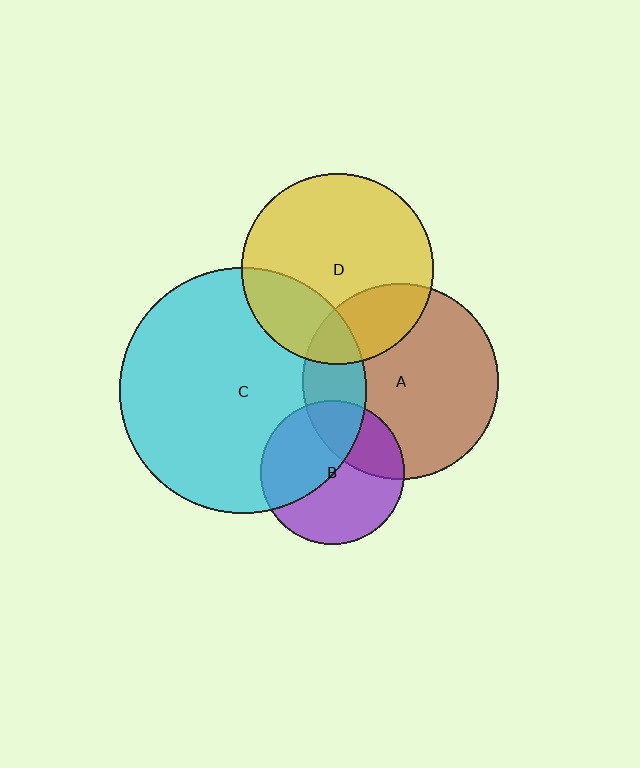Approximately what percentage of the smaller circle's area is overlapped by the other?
Approximately 30%.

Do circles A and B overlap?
Yes.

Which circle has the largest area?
Circle C (cyan).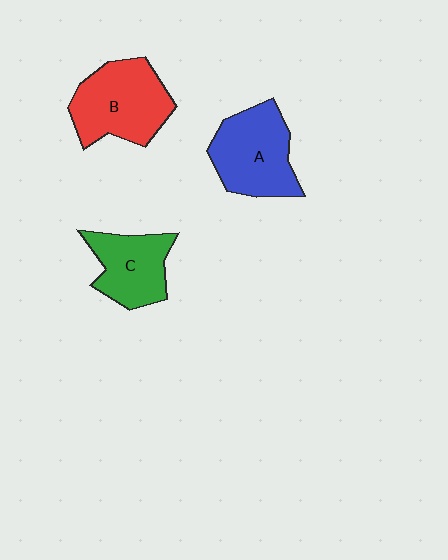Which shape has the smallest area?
Shape C (green).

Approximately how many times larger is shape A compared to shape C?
Approximately 1.3 times.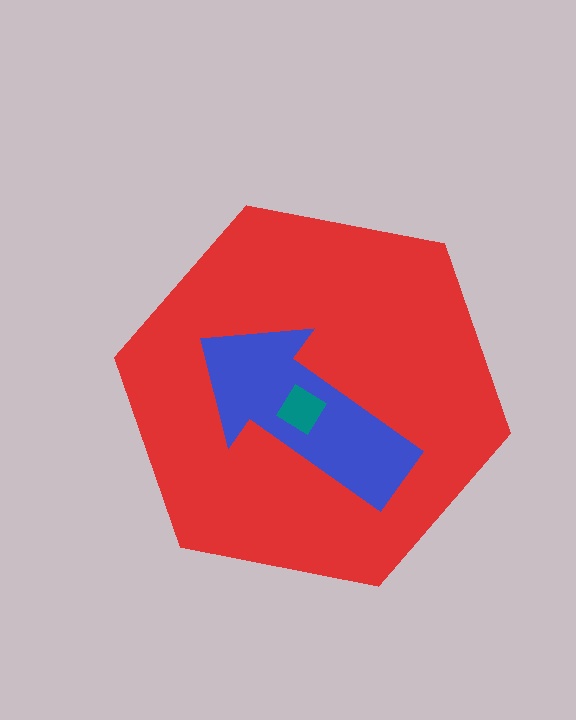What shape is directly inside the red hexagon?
The blue arrow.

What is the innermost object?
The teal diamond.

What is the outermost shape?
The red hexagon.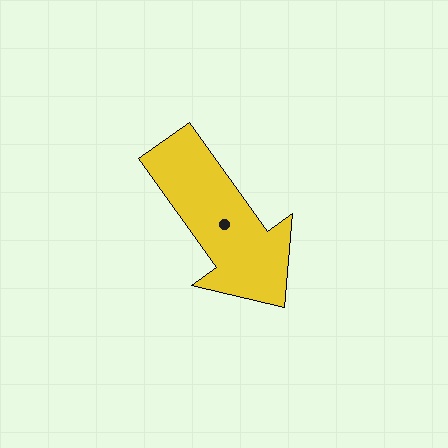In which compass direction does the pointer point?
Southeast.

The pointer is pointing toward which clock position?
Roughly 5 o'clock.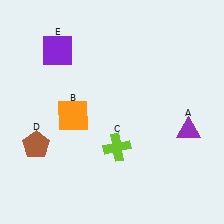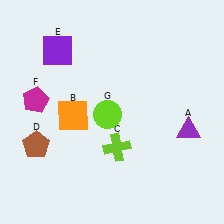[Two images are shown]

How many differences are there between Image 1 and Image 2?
There are 2 differences between the two images.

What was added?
A magenta pentagon (F), a lime circle (G) were added in Image 2.